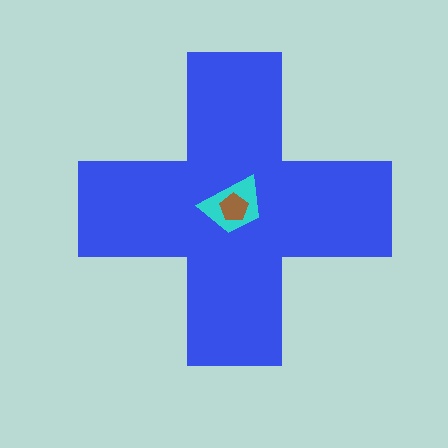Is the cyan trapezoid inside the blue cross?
Yes.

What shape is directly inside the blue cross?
The cyan trapezoid.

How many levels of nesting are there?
3.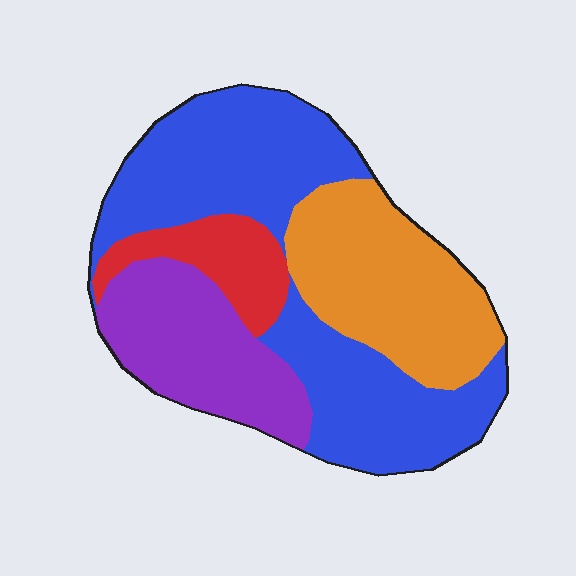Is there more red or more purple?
Purple.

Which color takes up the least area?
Red, at roughly 10%.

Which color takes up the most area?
Blue, at roughly 45%.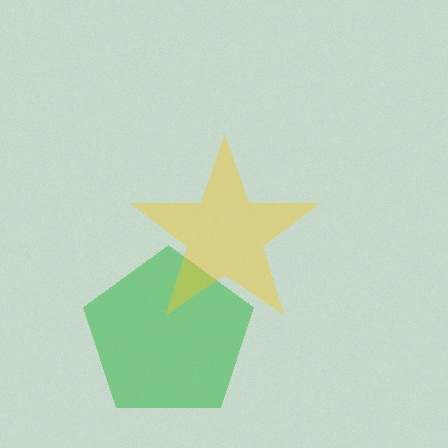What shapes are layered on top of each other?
The layered shapes are: a green pentagon, a yellow star.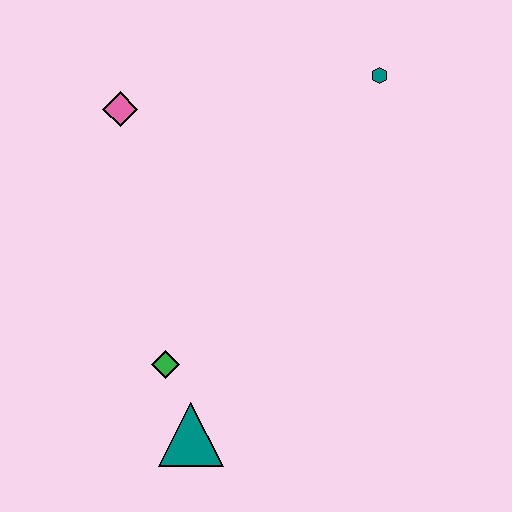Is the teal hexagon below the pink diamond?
No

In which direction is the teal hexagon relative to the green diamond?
The teal hexagon is above the green diamond.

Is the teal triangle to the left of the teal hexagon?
Yes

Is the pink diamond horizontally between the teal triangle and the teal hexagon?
No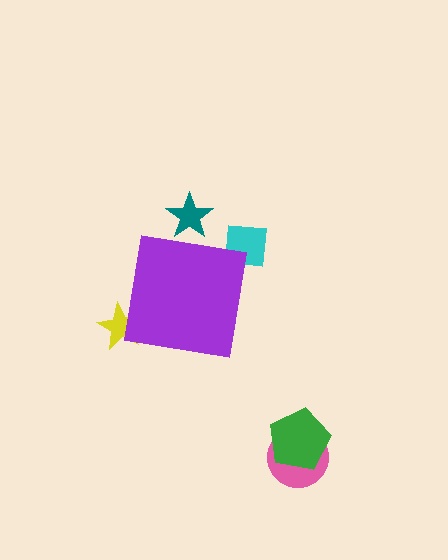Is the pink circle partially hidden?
No, the pink circle is fully visible.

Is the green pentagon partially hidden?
No, the green pentagon is fully visible.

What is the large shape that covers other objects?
A purple square.